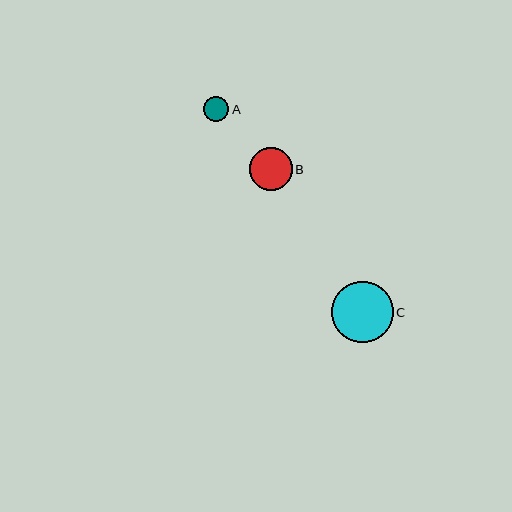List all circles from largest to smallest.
From largest to smallest: C, B, A.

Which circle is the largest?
Circle C is the largest with a size of approximately 62 pixels.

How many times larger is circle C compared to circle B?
Circle C is approximately 1.4 times the size of circle B.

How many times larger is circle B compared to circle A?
Circle B is approximately 1.7 times the size of circle A.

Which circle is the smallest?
Circle A is the smallest with a size of approximately 25 pixels.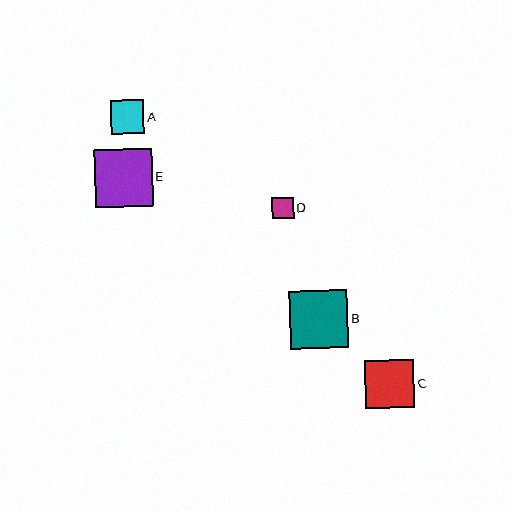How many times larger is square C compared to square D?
Square C is approximately 2.3 times the size of square D.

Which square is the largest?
Square B is the largest with a size of approximately 58 pixels.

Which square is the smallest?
Square D is the smallest with a size of approximately 21 pixels.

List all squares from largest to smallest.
From largest to smallest: B, E, C, A, D.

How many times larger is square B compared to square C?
Square B is approximately 1.2 times the size of square C.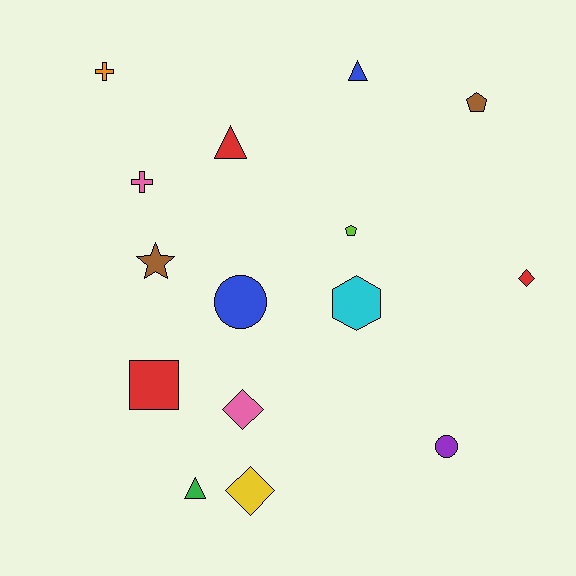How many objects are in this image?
There are 15 objects.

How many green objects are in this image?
There is 1 green object.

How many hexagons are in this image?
There is 1 hexagon.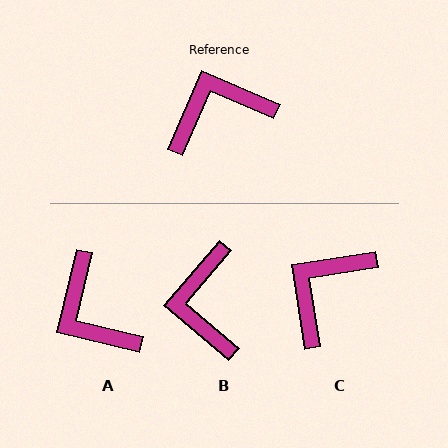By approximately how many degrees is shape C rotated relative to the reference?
Approximately 32 degrees counter-clockwise.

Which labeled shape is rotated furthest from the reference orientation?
A, about 100 degrees away.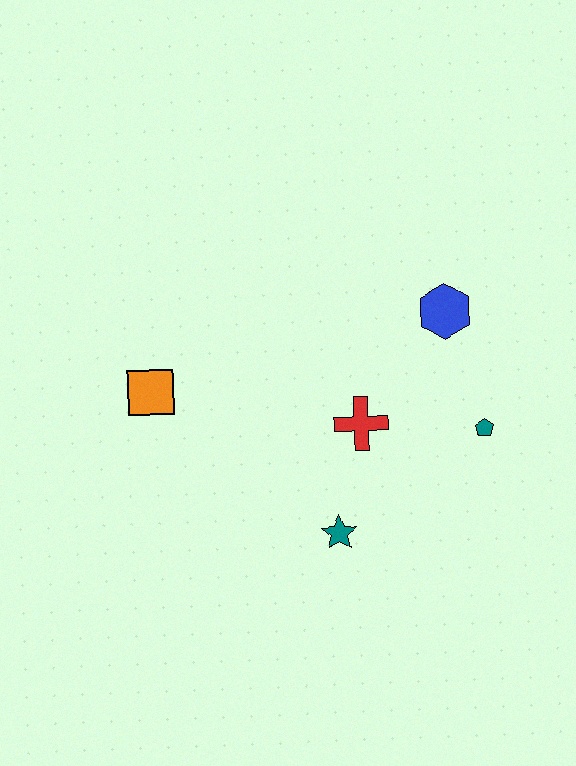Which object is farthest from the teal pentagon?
The orange square is farthest from the teal pentagon.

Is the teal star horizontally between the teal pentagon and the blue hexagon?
No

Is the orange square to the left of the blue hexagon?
Yes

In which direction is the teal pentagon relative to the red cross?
The teal pentagon is to the right of the red cross.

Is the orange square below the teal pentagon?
No